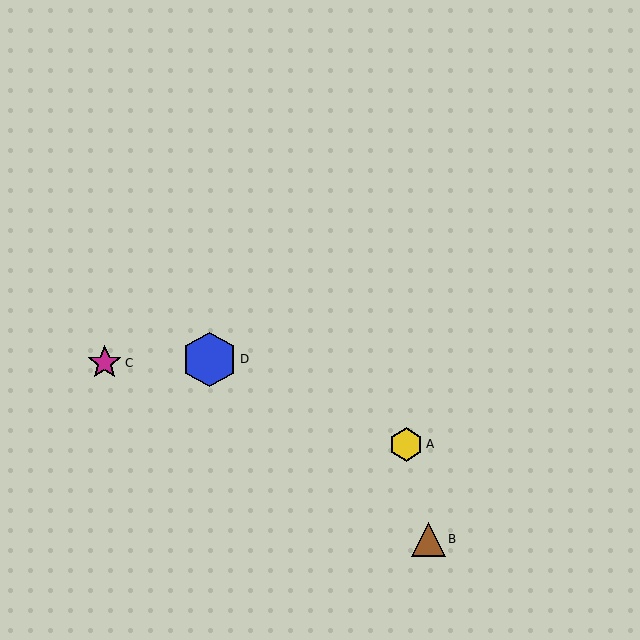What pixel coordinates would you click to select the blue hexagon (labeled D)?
Click at (210, 360) to select the blue hexagon D.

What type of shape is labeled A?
Shape A is a yellow hexagon.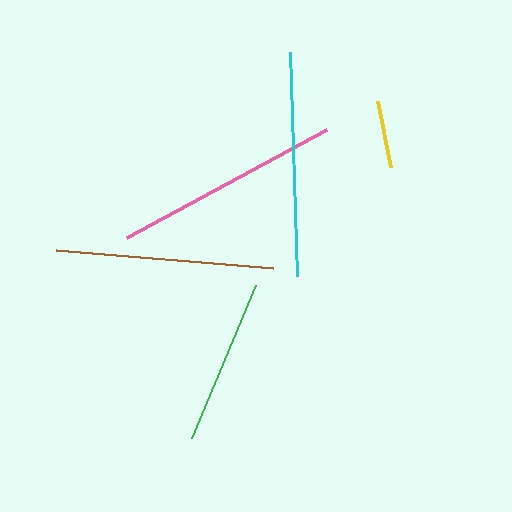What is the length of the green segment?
The green segment is approximately 165 pixels long.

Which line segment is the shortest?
The yellow line is the shortest at approximately 67 pixels.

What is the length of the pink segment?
The pink segment is approximately 228 pixels long.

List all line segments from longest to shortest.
From longest to shortest: pink, cyan, brown, green, yellow.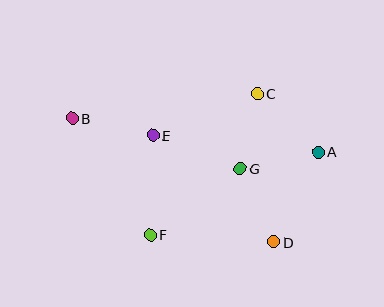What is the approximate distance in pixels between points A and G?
The distance between A and G is approximately 80 pixels.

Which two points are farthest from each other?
Points A and B are farthest from each other.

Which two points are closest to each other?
Points C and G are closest to each other.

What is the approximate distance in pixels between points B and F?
The distance between B and F is approximately 140 pixels.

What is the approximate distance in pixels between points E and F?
The distance between E and F is approximately 100 pixels.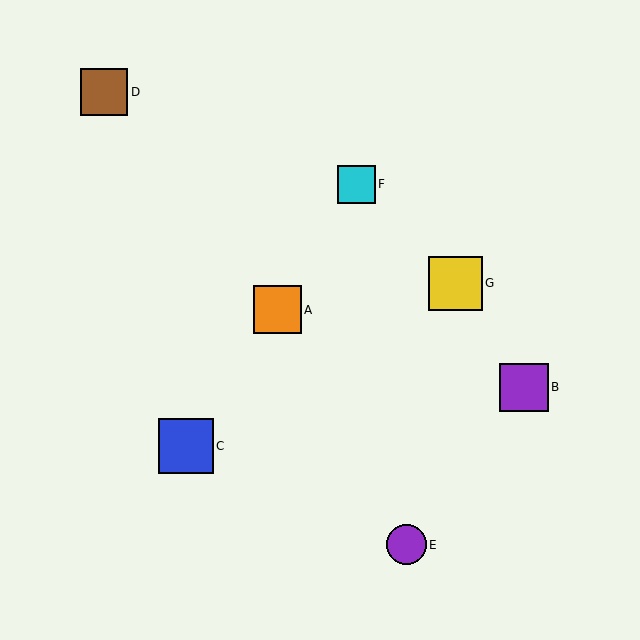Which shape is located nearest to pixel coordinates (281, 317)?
The orange square (labeled A) at (277, 310) is nearest to that location.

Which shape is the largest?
The blue square (labeled C) is the largest.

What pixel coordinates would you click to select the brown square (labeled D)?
Click at (104, 92) to select the brown square D.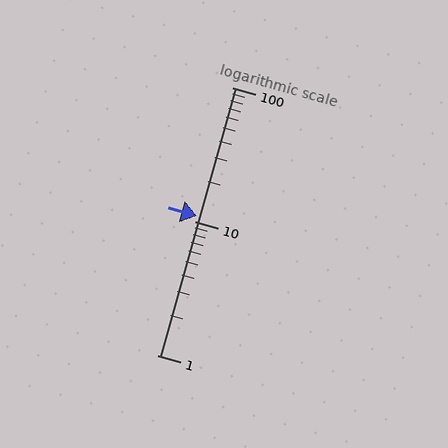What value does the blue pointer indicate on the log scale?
The pointer indicates approximately 11.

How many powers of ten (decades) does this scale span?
The scale spans 2 decades, from 1 to 100.